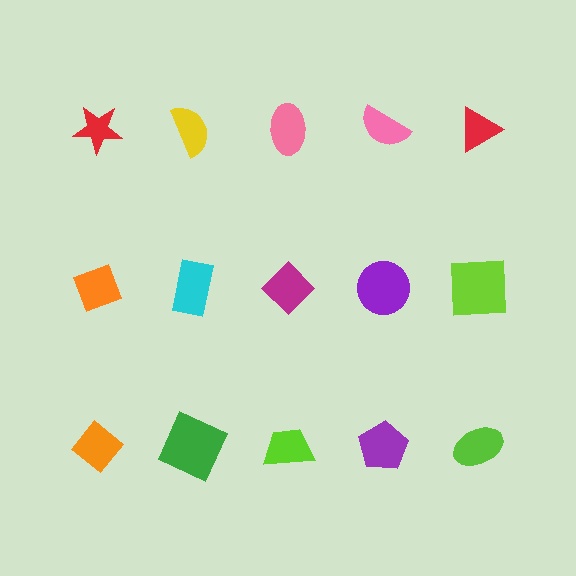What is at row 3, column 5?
A lime ellipse.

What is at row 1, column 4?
A pink semicircle.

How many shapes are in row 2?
5 shapes.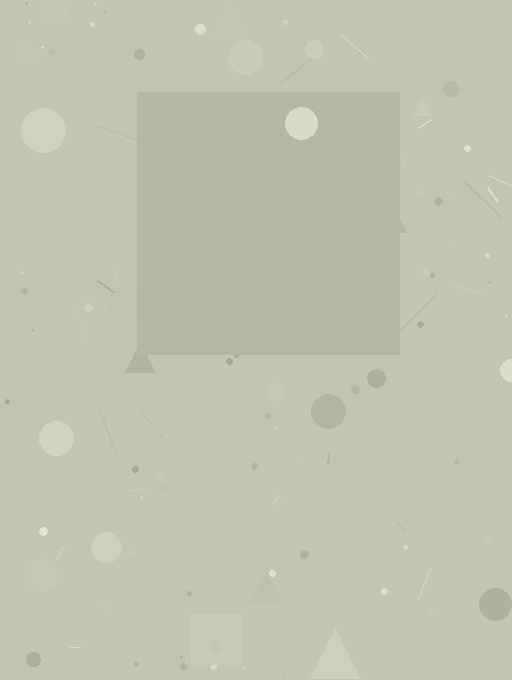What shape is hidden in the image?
A square is hidden in the image.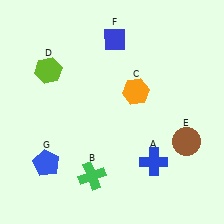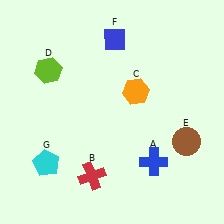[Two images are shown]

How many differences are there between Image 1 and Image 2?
There are 2 differences between the two images.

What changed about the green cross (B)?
In Image 1, B is green. In Image 2, it changed to red.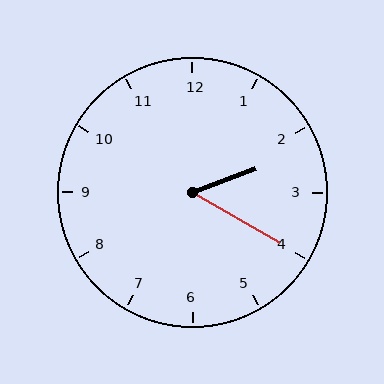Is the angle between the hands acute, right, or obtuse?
It is acute.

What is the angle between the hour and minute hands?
Approximately 50 degrees.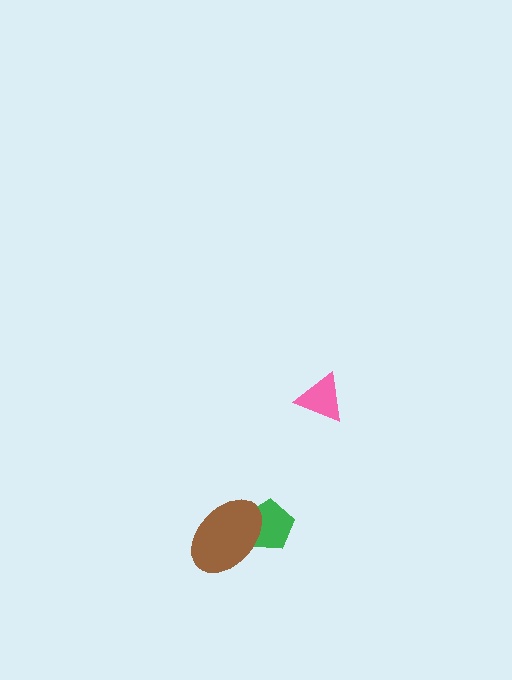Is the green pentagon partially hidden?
Yes, it is partially covered by another shape.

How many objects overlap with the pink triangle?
0 objects overlap with the pink triangle.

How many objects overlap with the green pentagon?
1 object overlaps with the green pentagon.